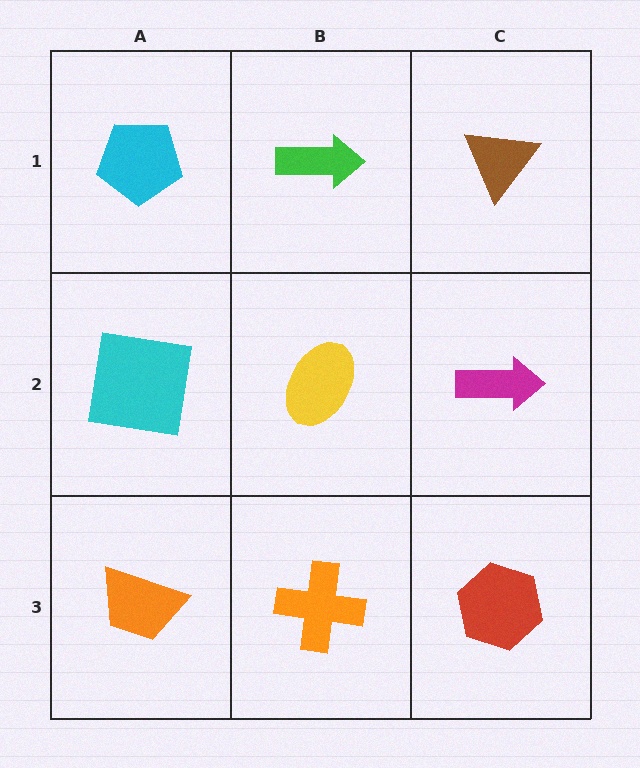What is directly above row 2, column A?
A cyan pentagon.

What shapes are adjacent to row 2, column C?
A brown triangle (row 1, column C), a red hexagon (row 3, column C), a yellow ellipse (row 2, column B).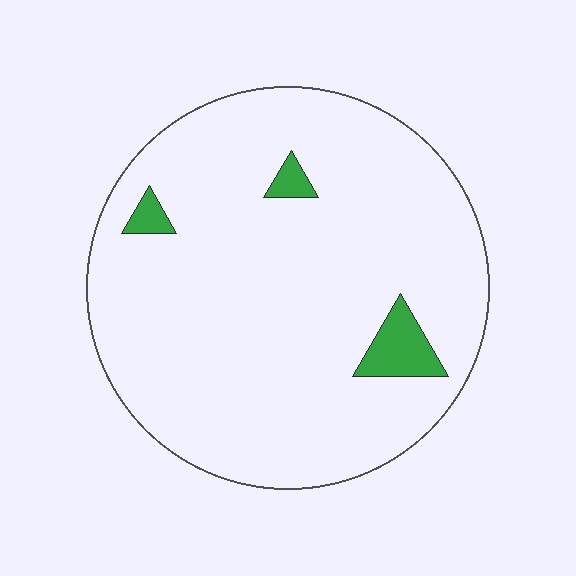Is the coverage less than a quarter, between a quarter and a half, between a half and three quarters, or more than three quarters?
Less than a quarter.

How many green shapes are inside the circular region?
3.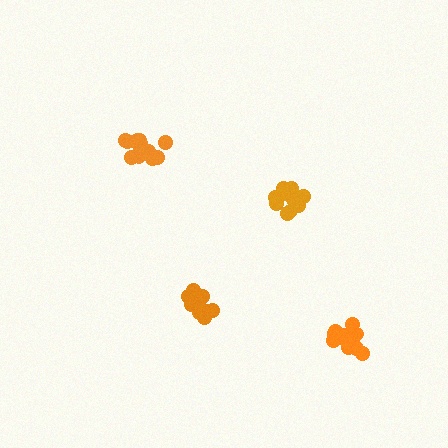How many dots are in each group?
Group 1: 14 dots, Group 2: 11 dots, Group 3: 12 dots, Group 4: 15 dots (52 total).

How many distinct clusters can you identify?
There are 4 distinct clusters.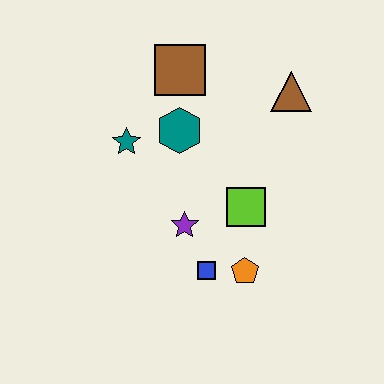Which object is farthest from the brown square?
The orange pentagon is farthest from the brown square.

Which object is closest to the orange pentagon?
The blue square is closest to the orange pentagon.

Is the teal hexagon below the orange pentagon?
No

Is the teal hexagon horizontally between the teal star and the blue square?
Yes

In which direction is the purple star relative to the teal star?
The purple star is below the teal star.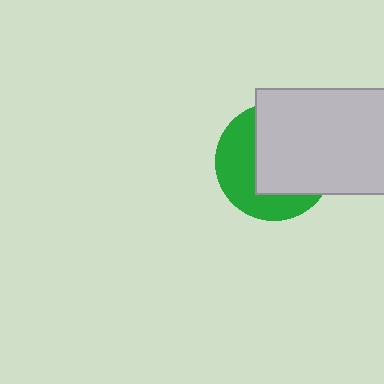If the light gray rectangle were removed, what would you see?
You would see the complete green circle.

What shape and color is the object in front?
The object in front is a light gray rectangle.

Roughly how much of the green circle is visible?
A small part of it is visible (roughly 42%).